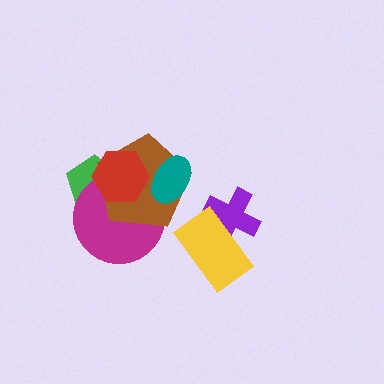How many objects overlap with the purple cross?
1 object overlaps with the purple cross.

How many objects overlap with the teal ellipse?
1 object overlaps with the teal ellipse.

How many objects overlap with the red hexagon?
3 objects overlap with the red hexagon.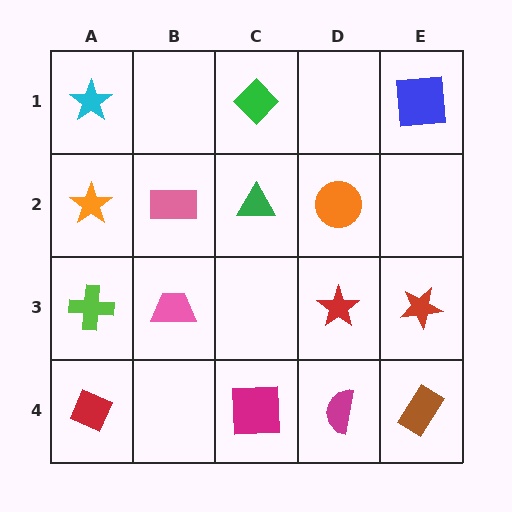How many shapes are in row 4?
4 shapes.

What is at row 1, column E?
A blue square.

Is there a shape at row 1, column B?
No, that cell is empty.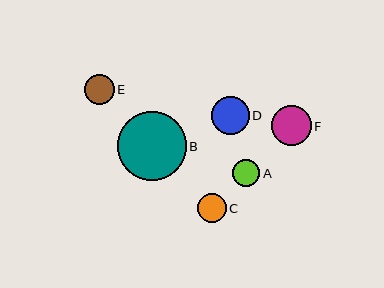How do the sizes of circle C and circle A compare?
Circle C and circle A are approximately the same size.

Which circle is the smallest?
Circle A is the smallest with a size of approximately 27 pixels.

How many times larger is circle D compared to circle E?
Circle D is approximately 1.2 times the size of circle E.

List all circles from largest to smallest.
From largest to smallest: B, F, D, E, C, A.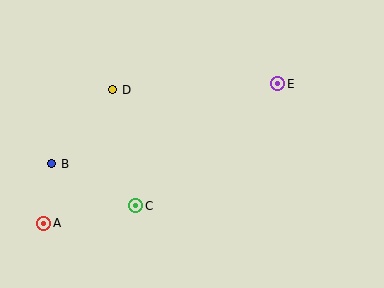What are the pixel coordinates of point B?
Point B is at (52, 164).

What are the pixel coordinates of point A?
Point A is at (44, 223).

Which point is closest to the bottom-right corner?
Point E is closest to the bottom-right corner.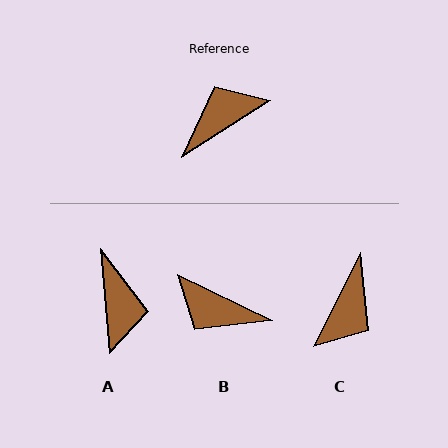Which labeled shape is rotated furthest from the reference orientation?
C, about 149 degrees away.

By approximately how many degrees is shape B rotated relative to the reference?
Approximately 121 degrees counter-clockwise.